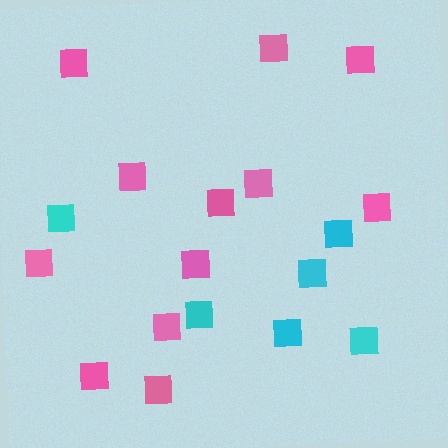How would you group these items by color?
There are 2 groups: one group of cyan squares (6) and one group of pink squares (12).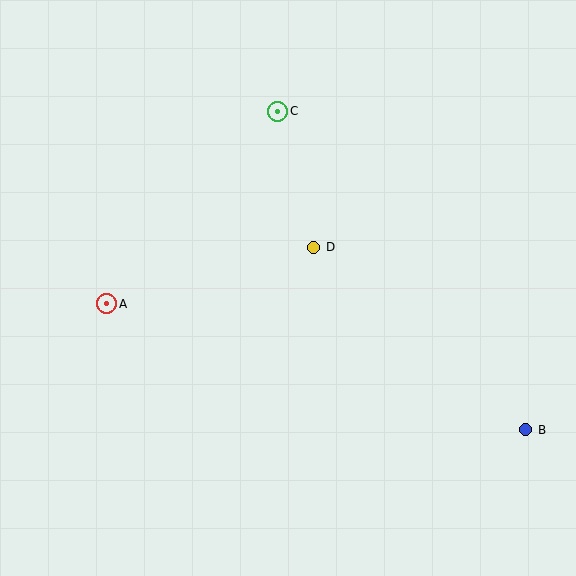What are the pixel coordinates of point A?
Point A is at (107, 304).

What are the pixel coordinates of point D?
Point D is at (314, 247).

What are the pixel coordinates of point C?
Point C is at (278, 111).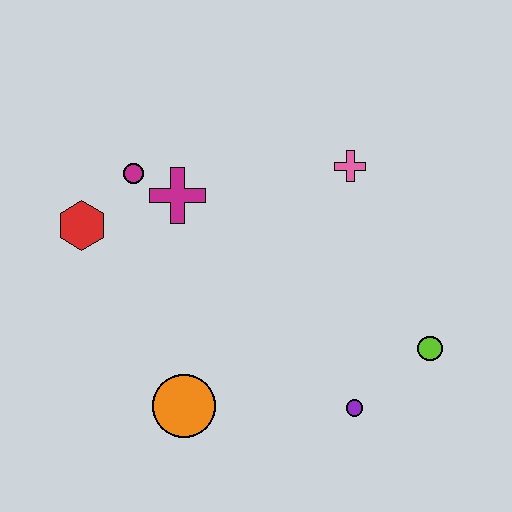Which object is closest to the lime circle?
The purple circle is closest to the lime circle.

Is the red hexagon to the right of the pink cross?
No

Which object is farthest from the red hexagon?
The lime circle is farthest from the red hexagon.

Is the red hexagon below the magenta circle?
Yes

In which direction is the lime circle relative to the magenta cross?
The lime circle is to the right of the magenta cross.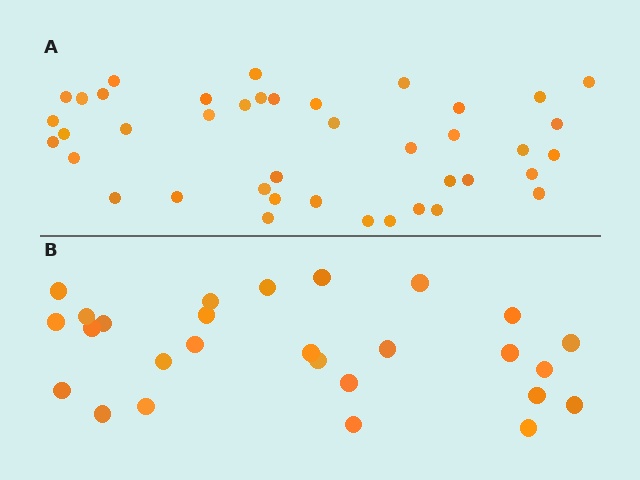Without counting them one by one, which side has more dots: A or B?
Region A (the top region) has more dots.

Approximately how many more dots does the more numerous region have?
Region A has approximately 15 more dots than region B.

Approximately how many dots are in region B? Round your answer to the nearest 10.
About 30 dots. (The exact count is 27, which rounds to 30.)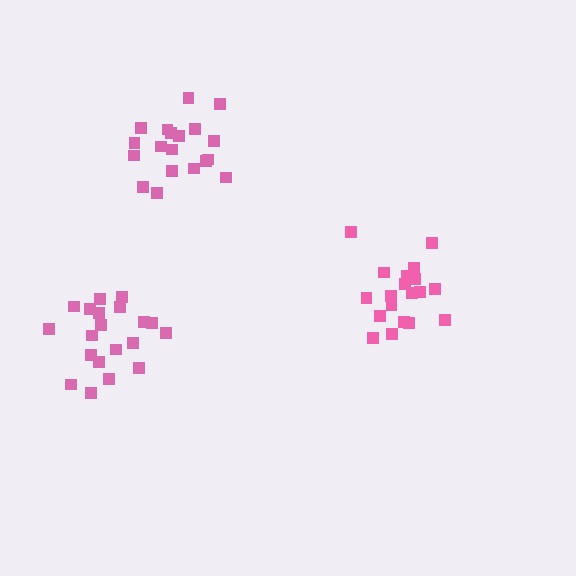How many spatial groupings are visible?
There are 3 spatial groupings.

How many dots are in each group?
Group 1: 19 dots, Group 2: 19 dots, Group 3: 20 dots (58 total).